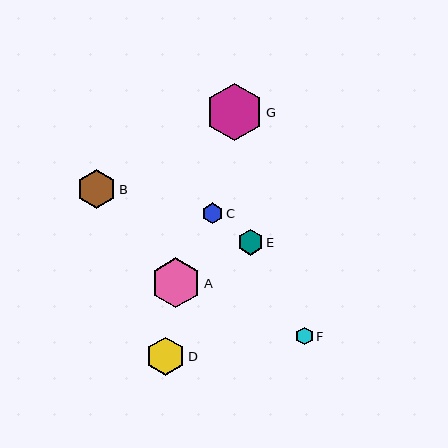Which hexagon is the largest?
Hexagon G is the largest with a size of approximately 57 pixels.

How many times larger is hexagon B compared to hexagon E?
Hexagon B is approximately 1.5 times the size of hexagon E.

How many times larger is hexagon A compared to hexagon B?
Hexagon A is approximately 1.3 times the size of hexagon B.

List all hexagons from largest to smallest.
From largest to smallest: G, A, B, D, E, C, F.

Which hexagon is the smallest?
Hexagon F is the smallest with a size of approximately 17 pixels.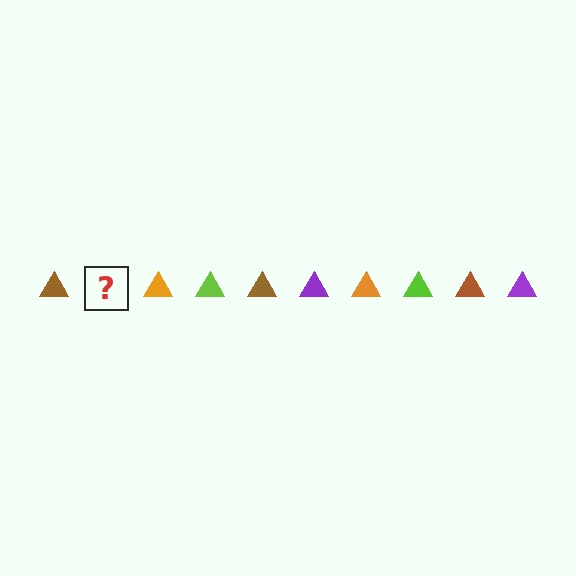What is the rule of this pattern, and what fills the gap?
The rule is that the pattern cycles through brown, purple, orange, lime triangles. The gap should be filled with a purple triangle.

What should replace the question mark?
The question mark should be replaced with a purple triangle.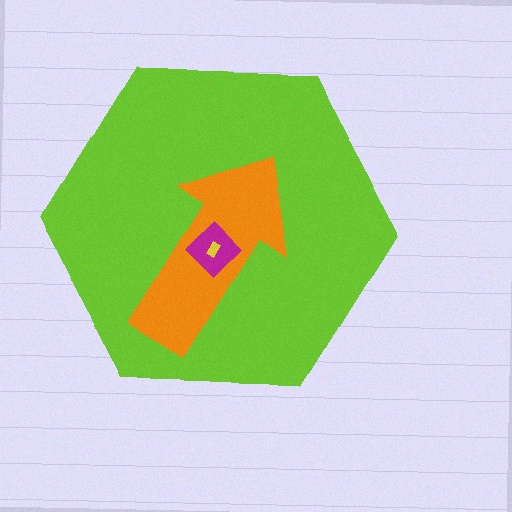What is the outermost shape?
The lime hexagon.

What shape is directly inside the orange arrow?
The magenta diamond.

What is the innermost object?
The yellow rectangle.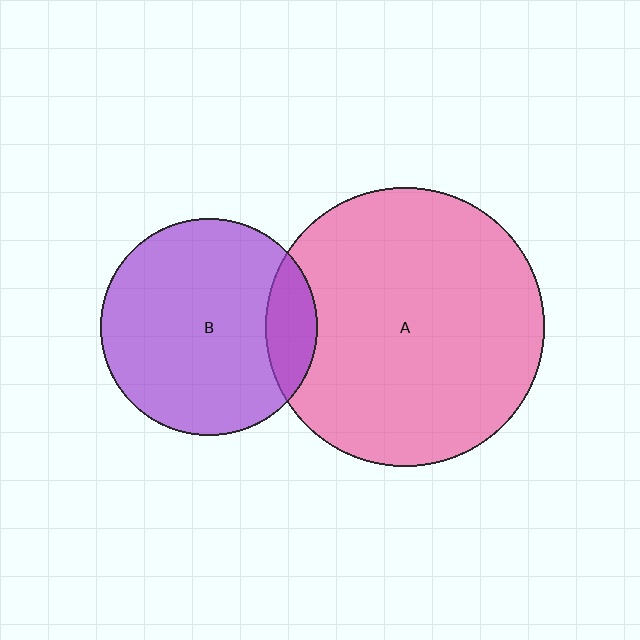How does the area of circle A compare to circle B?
Approximately 1.7 times.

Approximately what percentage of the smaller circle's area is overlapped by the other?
Approximately 15%.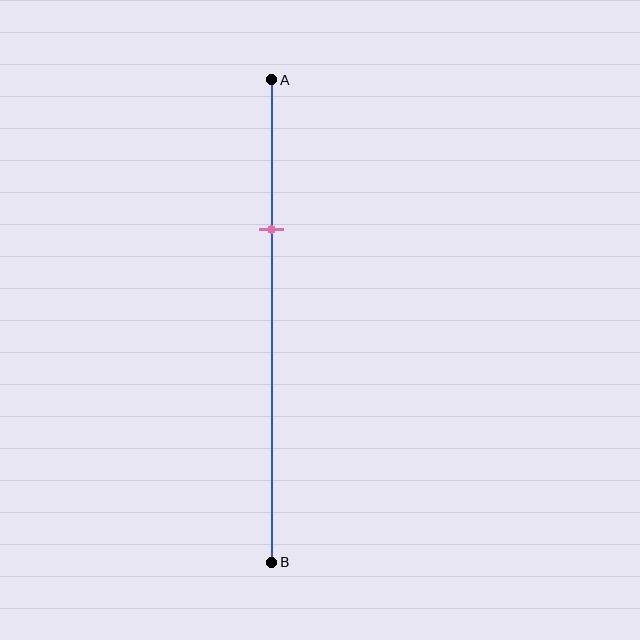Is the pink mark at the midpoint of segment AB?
No, the mark is at about 30% from A, not at the 50% midpoint.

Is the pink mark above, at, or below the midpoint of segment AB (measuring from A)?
The pink mark is above the midpoint of segment AB.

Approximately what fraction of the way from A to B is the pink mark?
The pink mark is approximately 30% of the way from A to B.